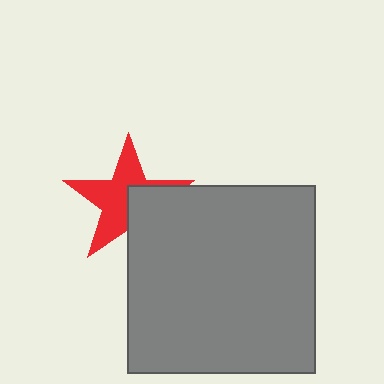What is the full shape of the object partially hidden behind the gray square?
The partially hidden object is a red star.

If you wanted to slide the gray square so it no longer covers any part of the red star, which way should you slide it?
Slide it toward the lower-right — that is the most direct way to separate the two shapes.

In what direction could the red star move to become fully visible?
The red star could move toward the upper-left. That would shift it out from behind the gray square entirely.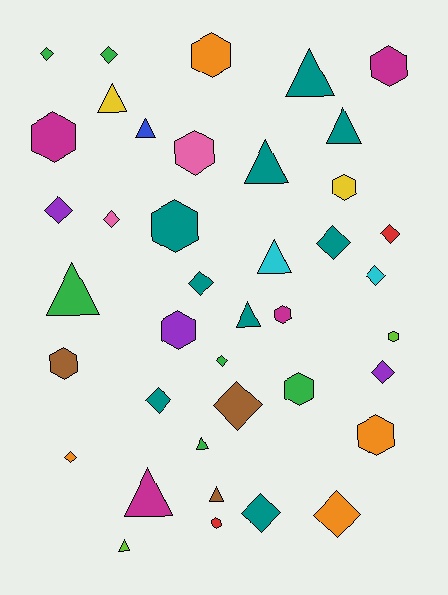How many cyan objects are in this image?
There are 2 cyan objects.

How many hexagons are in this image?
There are 13 hexagons.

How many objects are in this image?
There are 40 objects.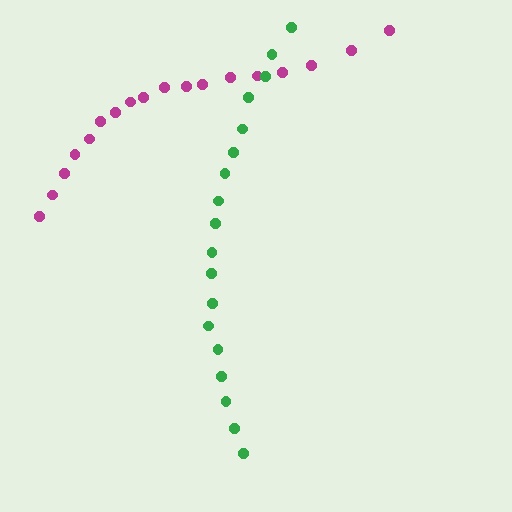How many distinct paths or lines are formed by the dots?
There are 2 distinct paths.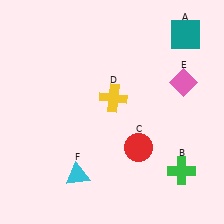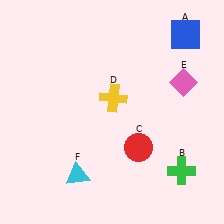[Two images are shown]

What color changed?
The square (A) changed from teal in Image 1 to blue in Image 2.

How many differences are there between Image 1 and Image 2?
There is 1 difference between the two images.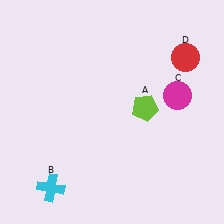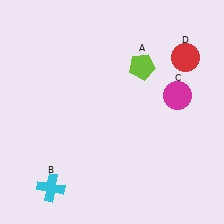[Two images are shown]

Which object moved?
The lime pentagon (A) moved up.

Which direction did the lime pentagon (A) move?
The lime pentagon (A) moved up.